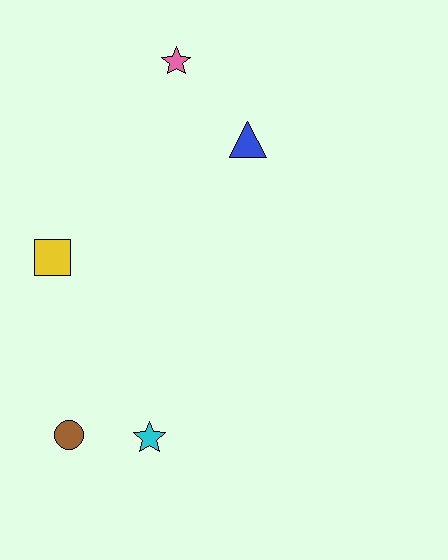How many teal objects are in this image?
There are no teal objects.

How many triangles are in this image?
There is 1 triangle.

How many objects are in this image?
There are 5 objects.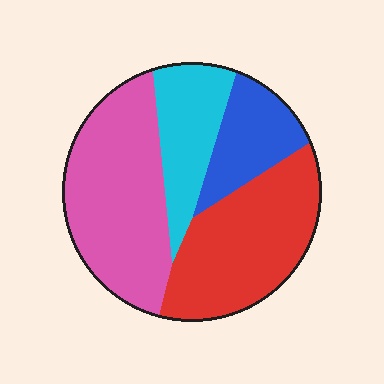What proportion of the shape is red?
Red covers 32% of the shape.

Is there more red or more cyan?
Red.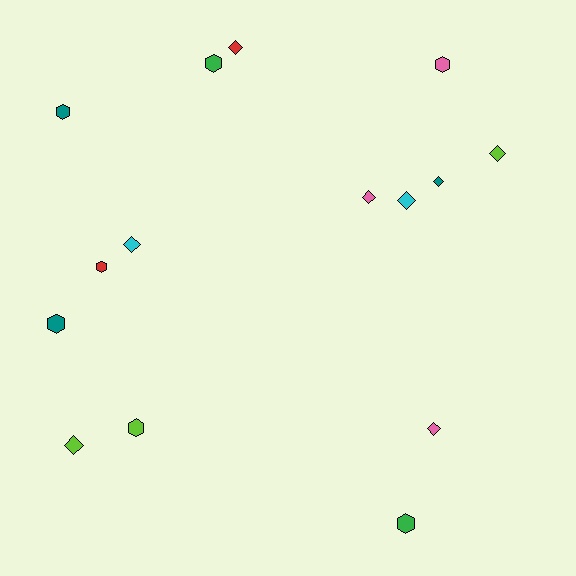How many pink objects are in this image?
There are 3 pink objects.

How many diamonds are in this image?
There are 8 diamonds.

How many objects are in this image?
There are 15 objects.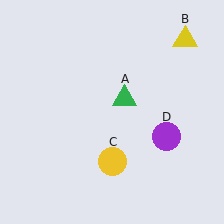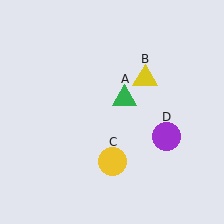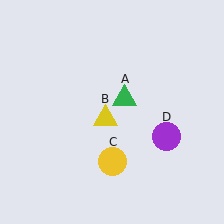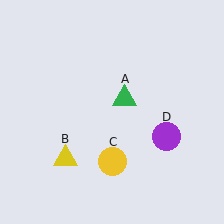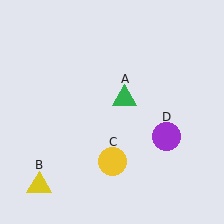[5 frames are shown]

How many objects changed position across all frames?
1 object changed position: yellow triangle (object B).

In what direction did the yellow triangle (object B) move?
The yellow triangle (object B) moved down and to the left.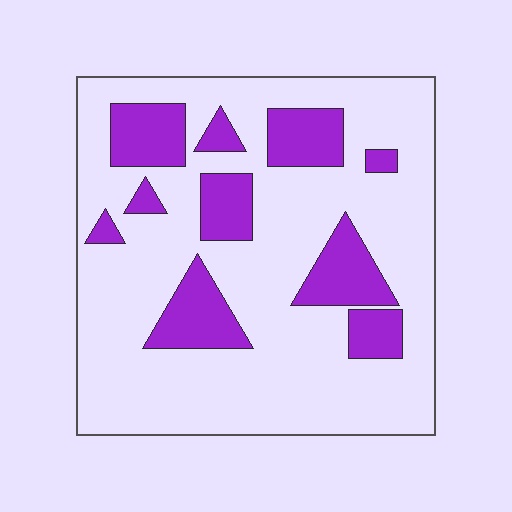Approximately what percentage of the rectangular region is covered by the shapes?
Approximately 25%.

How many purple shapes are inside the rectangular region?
10.